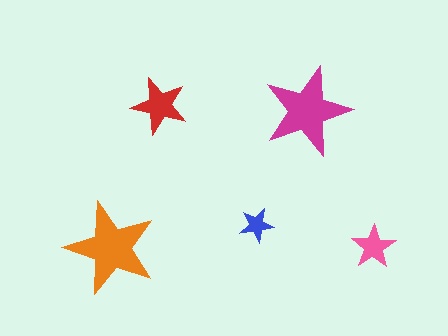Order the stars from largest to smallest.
the orange one, the magenta one, the red one, the pink one, the blue one.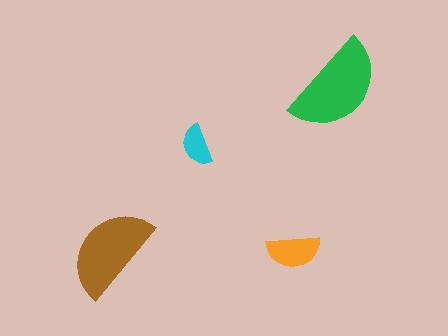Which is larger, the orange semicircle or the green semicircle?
The green one.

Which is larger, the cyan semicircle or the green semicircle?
The green one.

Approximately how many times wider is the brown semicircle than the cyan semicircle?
About 2.5 times wider.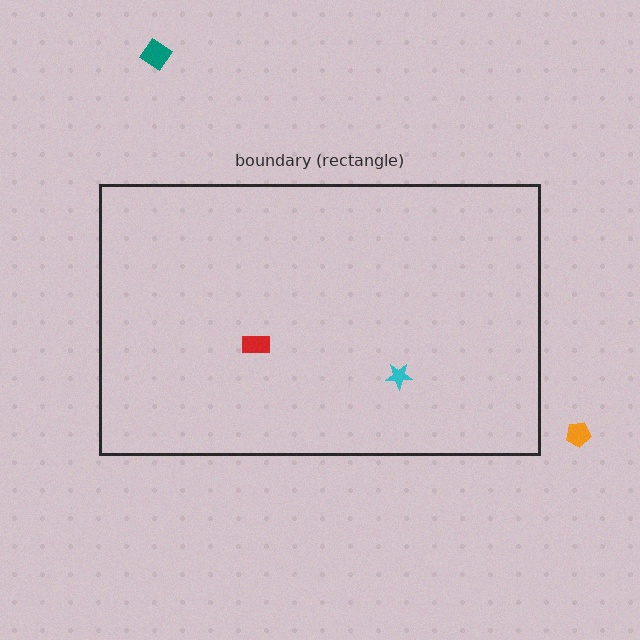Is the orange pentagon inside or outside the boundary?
Outside.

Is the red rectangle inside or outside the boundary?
Inside.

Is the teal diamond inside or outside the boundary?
Outside.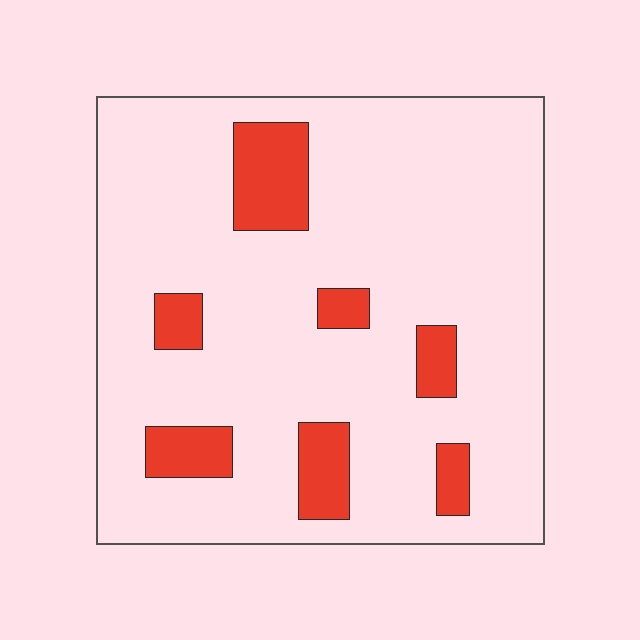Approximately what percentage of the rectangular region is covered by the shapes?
Approximately 15%.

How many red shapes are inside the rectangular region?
7.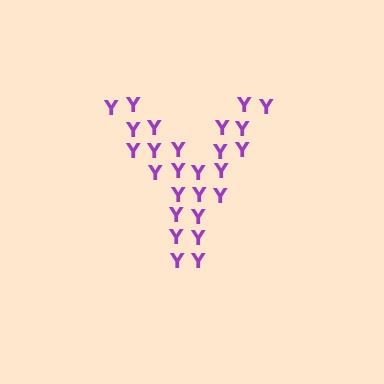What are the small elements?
The small elements are letter Y's.